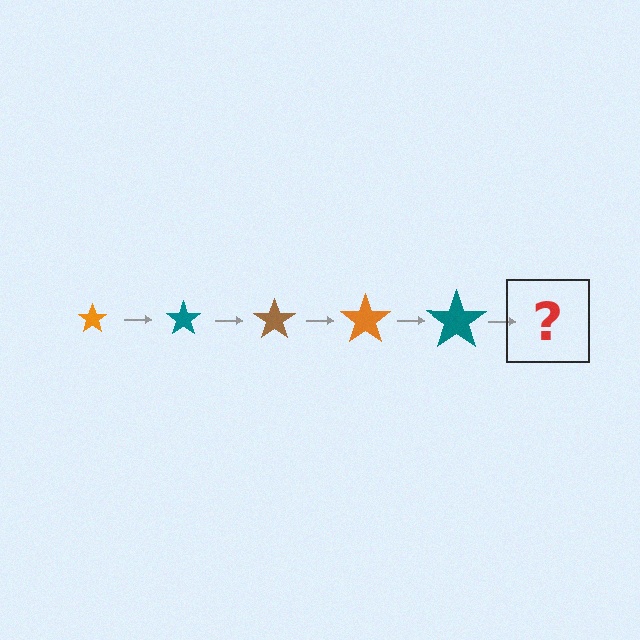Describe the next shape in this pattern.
It should be a brown star, larger than the previous one.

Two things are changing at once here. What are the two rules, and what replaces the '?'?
The two rules are that the star grows larger each step and the color cycles through orange, teal, and brown. The '?' should be a brown star, larger than the previous one.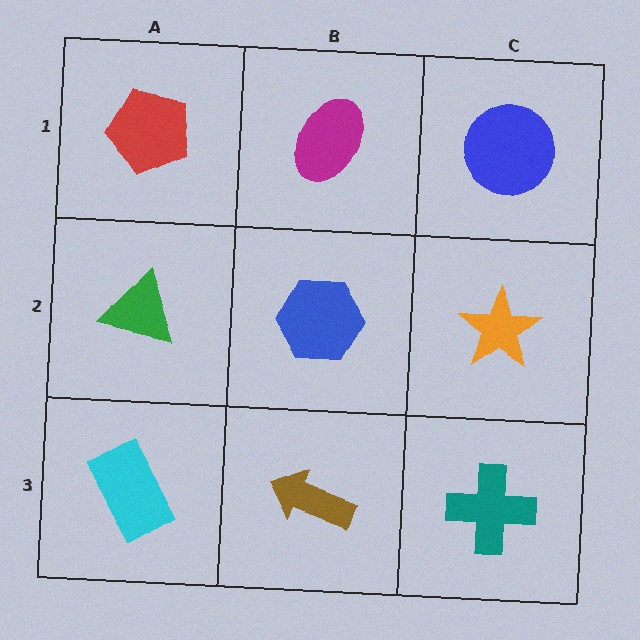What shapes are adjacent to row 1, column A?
A green triangle (row 2, column A), a magenta ellipse (row 1, column B).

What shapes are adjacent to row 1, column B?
A blue hexagon (row 2, column B), a red pentagon (row 1, column A), a blue circle (row 1, column C).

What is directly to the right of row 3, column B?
A teal cross.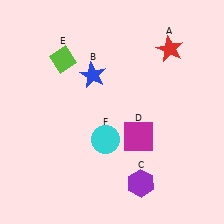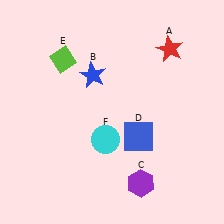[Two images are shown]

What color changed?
The square (D) changed from magenta in Image 1 to blue in Image 2.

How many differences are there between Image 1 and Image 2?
There is 1 difference between the two images.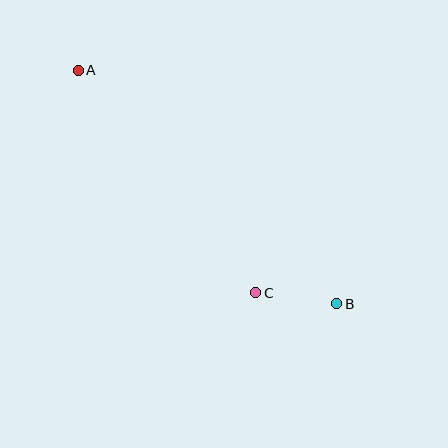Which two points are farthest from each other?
Points A and B are farthest from each other.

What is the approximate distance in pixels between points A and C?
The distance between A and C is approximately 285 pixels.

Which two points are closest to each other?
Points B and C are closest to each other.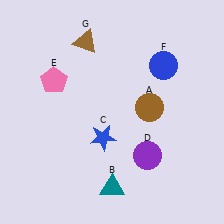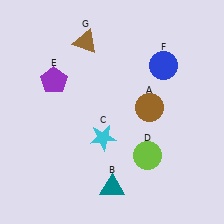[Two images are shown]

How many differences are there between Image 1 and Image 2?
There are 3 differences between the two images.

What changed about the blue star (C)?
In Image 1, C is blue. In Image 2, it changed to cyan.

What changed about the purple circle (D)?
In Image 1, D is purple. In Image 2, it changed to lime.